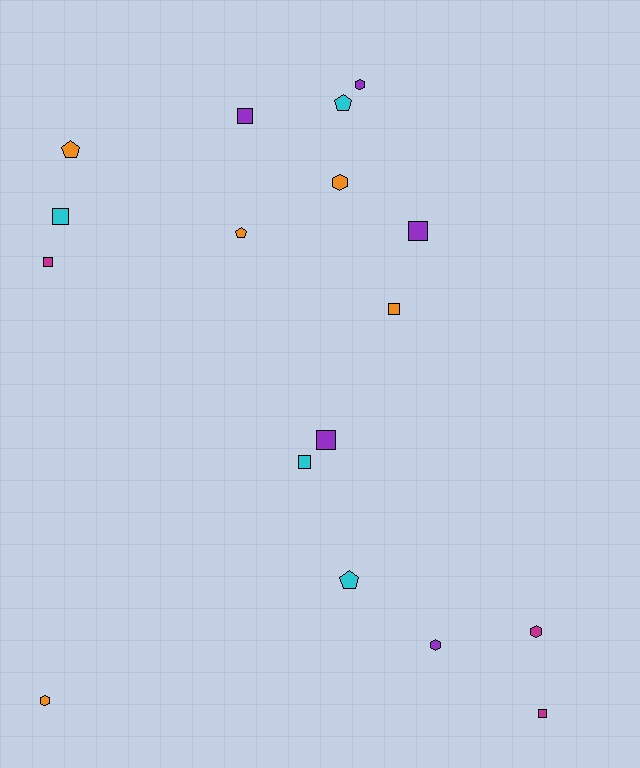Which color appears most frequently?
Purple, with 5 objects.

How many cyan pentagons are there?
There are 2 cyan pentagons.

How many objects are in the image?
There are 17 objects.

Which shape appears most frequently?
Square, with 8 objects.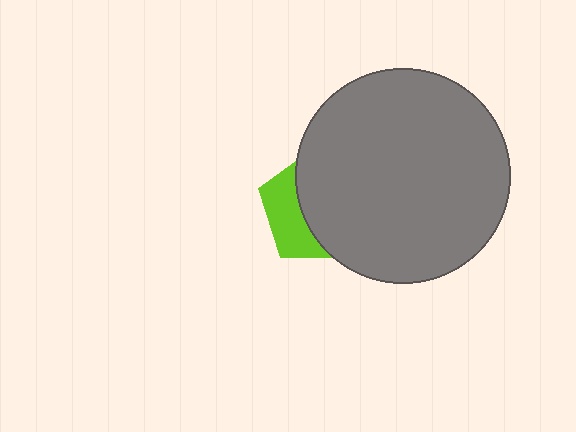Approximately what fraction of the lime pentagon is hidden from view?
Roughly 65% of the lime pentagon is hidden behind the gray circle.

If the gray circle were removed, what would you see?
You would see the complete lime pentagon.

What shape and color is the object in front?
The object in front is a gray circle.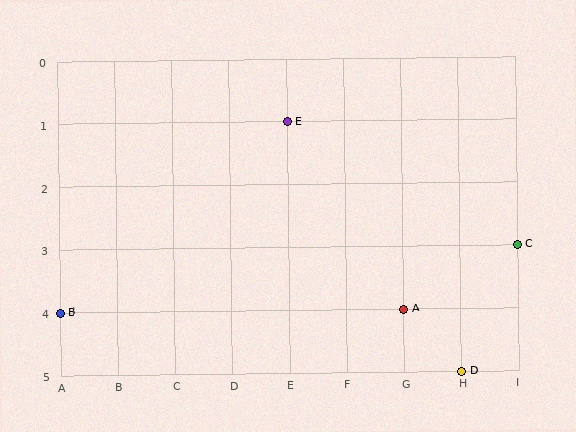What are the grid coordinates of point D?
Point D is at grid coordinates (H, 5).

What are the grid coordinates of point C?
Point C is at grid coordinates (I, 3).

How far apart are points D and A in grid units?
Points D and A are 1 column and 1 row apart (about 1.4 grid units diagonally).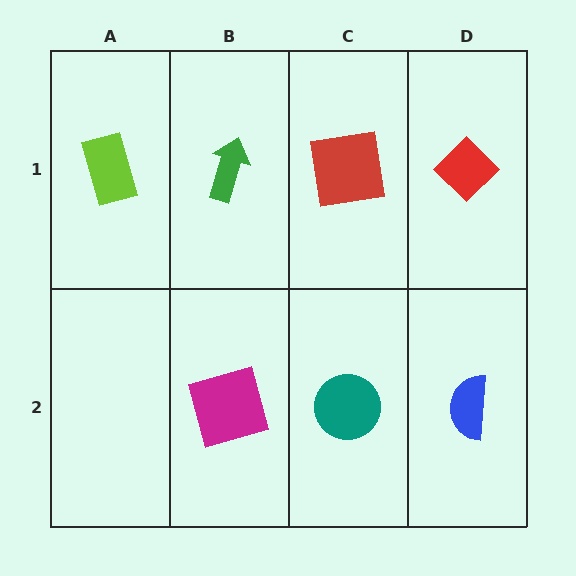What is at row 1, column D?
A red diamond.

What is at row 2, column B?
A magenta square.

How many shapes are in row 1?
4 shapes.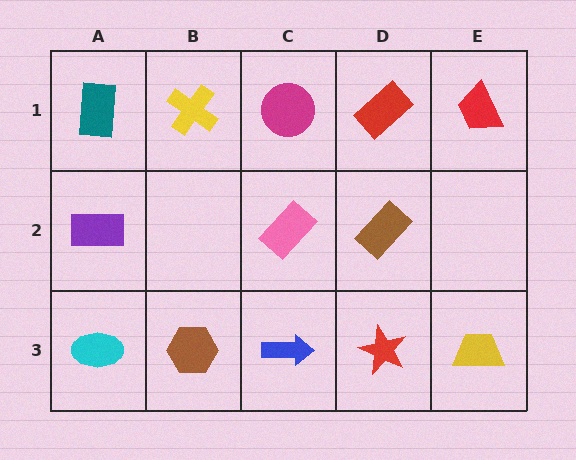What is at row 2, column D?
A brown rectangle.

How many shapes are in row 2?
3 shapes.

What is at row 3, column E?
A yellow trapezoid.